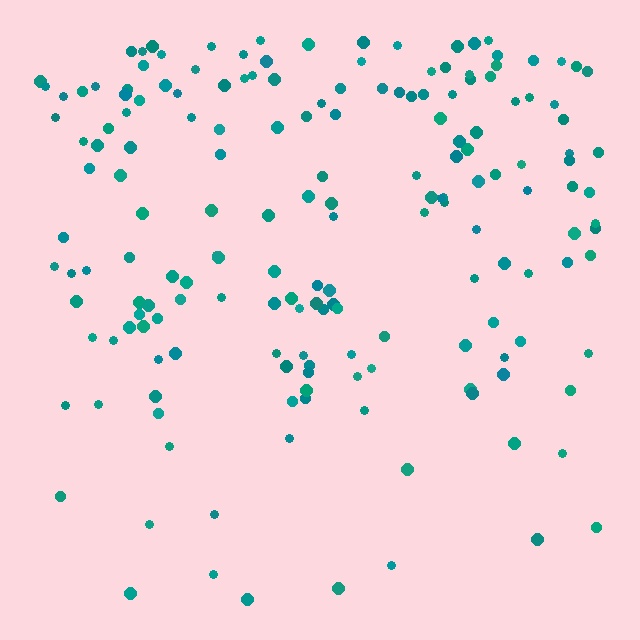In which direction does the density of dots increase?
From bottom to top, with the top side densest.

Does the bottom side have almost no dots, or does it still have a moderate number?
Still a moderate number, just noticeably fewer than the top.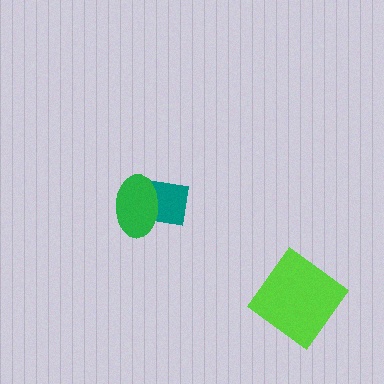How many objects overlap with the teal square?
1 object overlaps with the teal square.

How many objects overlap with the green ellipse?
1 object overlaps with the green ellipse.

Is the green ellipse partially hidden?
No, no other shape covers it.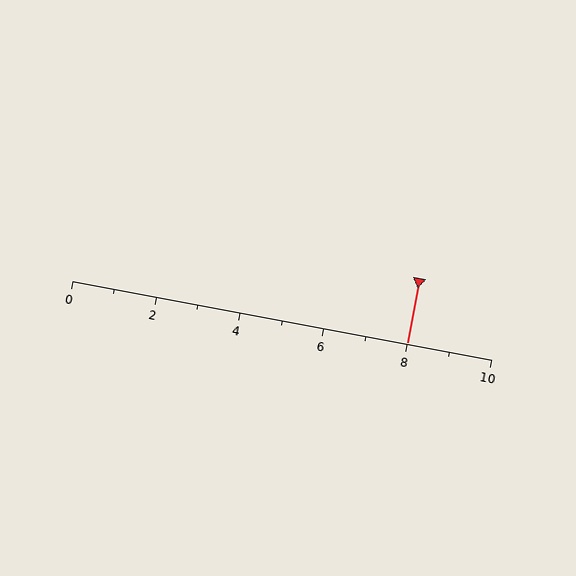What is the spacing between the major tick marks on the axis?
The major ticks are spaced 2 apart.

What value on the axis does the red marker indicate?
The marker indicates approximately 8.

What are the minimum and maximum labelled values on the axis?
The axis runs from 0 to 10.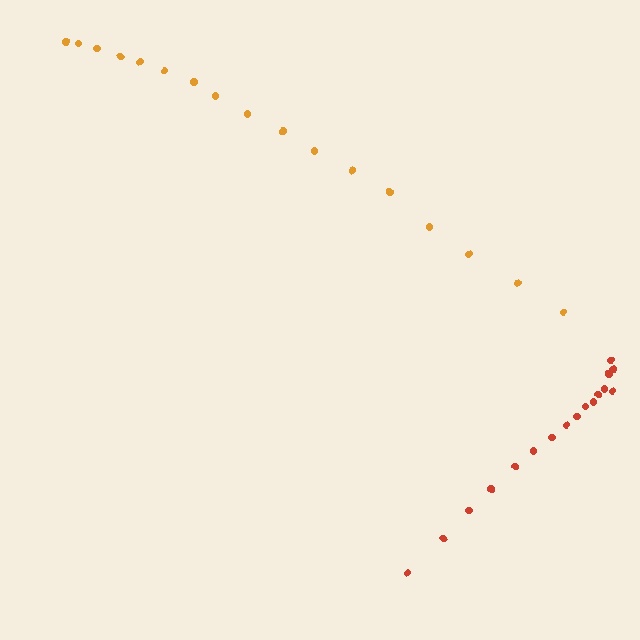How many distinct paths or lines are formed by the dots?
There are 2 distinct paths.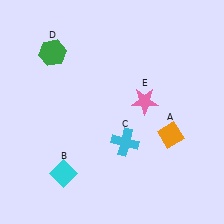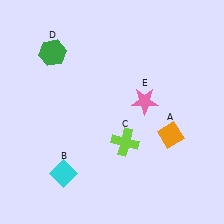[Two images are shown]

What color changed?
The cross (C) changed from cyan in Image 1 to lime in Image 2.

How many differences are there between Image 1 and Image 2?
There is 1 difference between the two images.